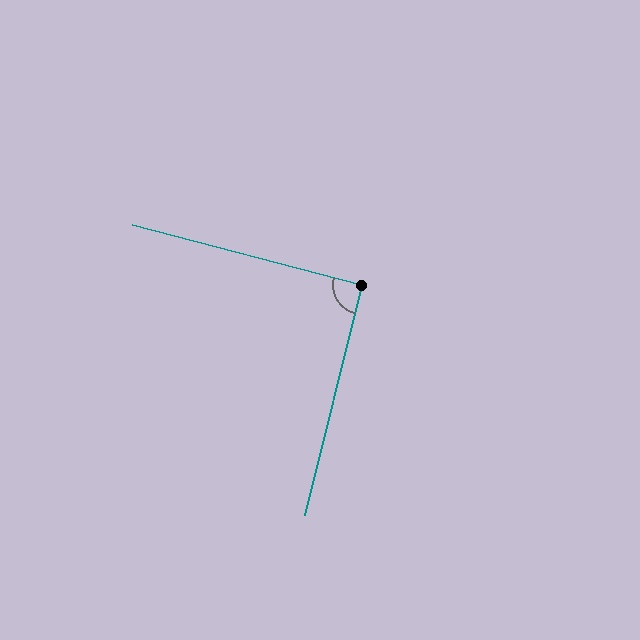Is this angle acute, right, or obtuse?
It is approximately a right angle.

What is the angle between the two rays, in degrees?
Approximately 91 degrees.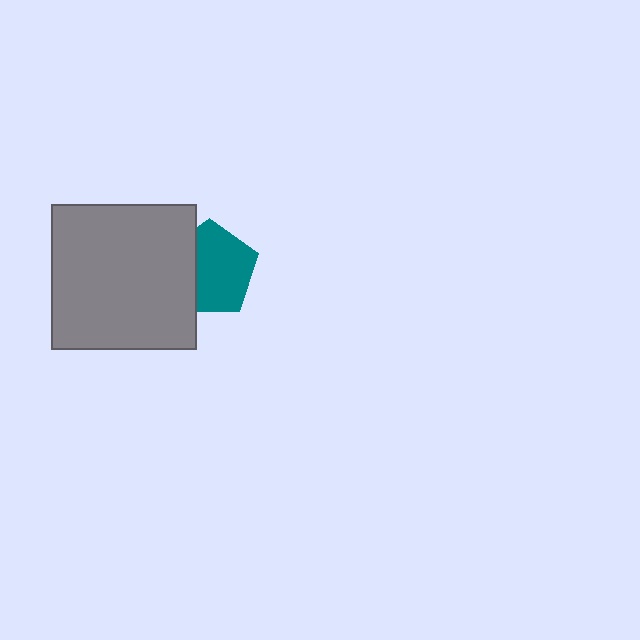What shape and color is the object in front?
The object in front is a gray square.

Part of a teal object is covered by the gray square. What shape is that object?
It is a pentagon.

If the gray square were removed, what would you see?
You would see the complete teal pentagon.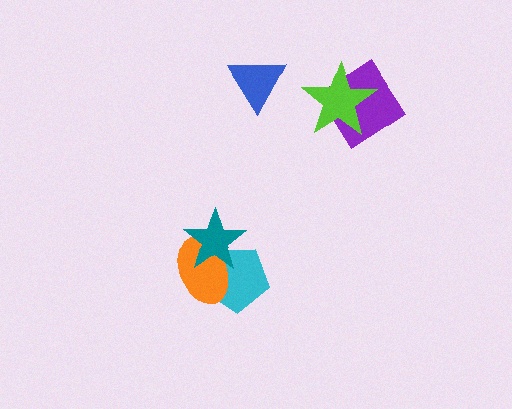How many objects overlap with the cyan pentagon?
2 objects overlap with the cyan pentagon.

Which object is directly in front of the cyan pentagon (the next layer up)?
The orange ellipse is directly in front of the cyan pentagon.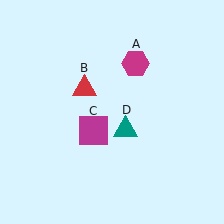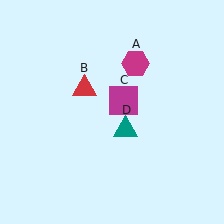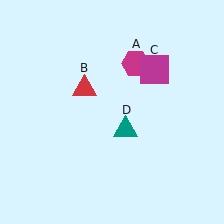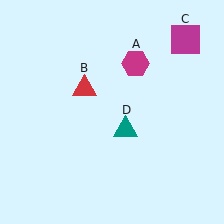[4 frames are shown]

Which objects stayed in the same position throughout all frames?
Magenta hexagon (object A) and red triangle (object B) and teal triangle (object D) remained stationary.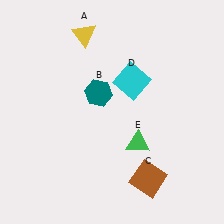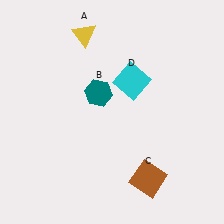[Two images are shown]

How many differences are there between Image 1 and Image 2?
There is 1 difference between the two images.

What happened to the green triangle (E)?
The green triangle (E) was removed in Image 2. It was in the bottom-right area of Image 1.